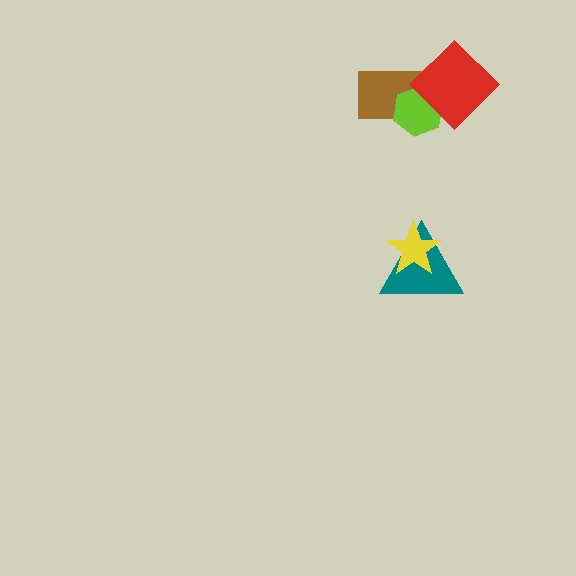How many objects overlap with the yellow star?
1 object overlaps with the yellow star.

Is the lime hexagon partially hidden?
Yes, it is partially covered by another shape.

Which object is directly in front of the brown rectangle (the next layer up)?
The lime hexagon is directly in front of the brown rectangle.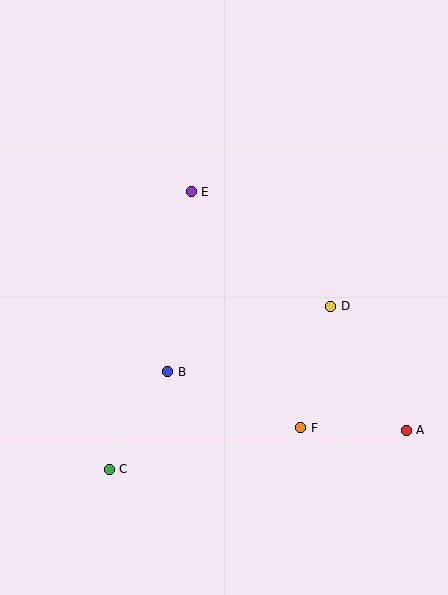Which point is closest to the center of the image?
Point B at (168, 372) is closest to the center.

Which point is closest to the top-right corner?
Point E is closest to the top-right corner.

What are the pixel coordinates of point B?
Point B is at (168, 372).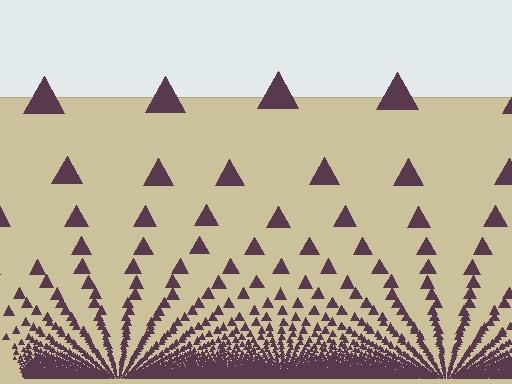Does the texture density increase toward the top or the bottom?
Density increases toward the bottom.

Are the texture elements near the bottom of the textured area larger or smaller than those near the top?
Smaller. The gradient is inverted — elements near the bottom are smaller and denser.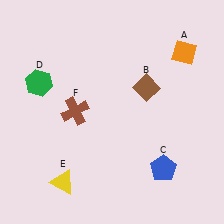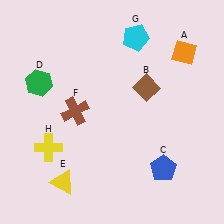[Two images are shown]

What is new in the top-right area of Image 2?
A cyan pentagon (G) was added in the top-right area of Image 2.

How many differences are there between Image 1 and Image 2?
There are 2 differences between the two images.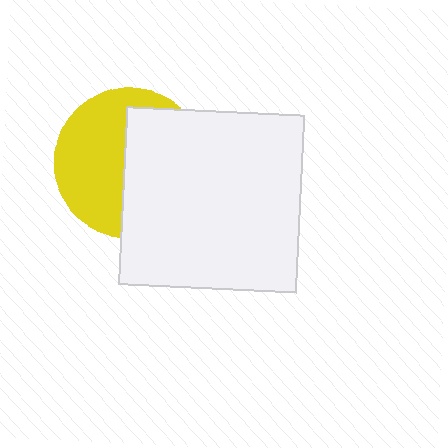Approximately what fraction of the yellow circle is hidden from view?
Roughly 50% of the yellow circle is hidden behind the white square.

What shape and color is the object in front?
The object in front is a white square.